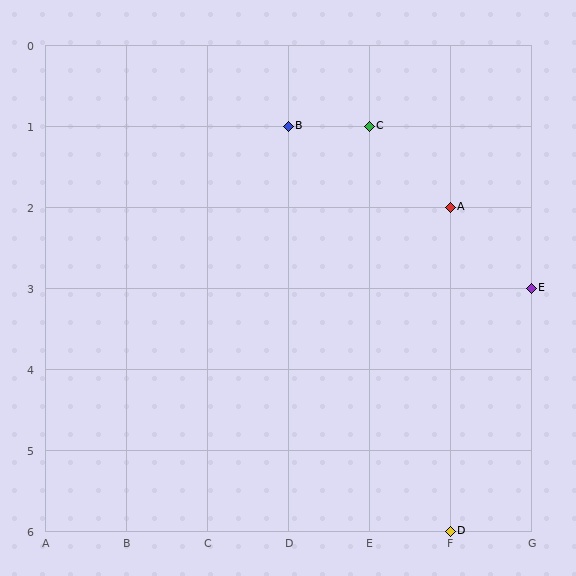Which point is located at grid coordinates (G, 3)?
Point E is at (G, 3).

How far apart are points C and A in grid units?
Points C and A are 1 column and 1 row apart (about 1.4 grid units diagonally).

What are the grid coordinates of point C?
Point C is at grid coordinates (E, 1).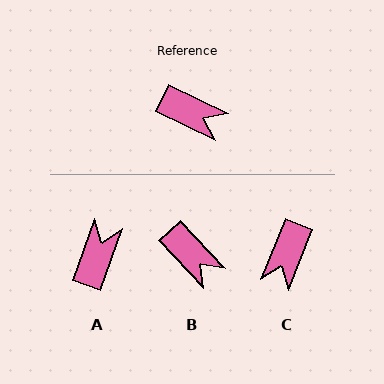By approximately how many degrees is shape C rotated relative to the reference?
Approximately 86 degrees clockwise.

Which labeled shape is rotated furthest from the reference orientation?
A, about 96 degrees away.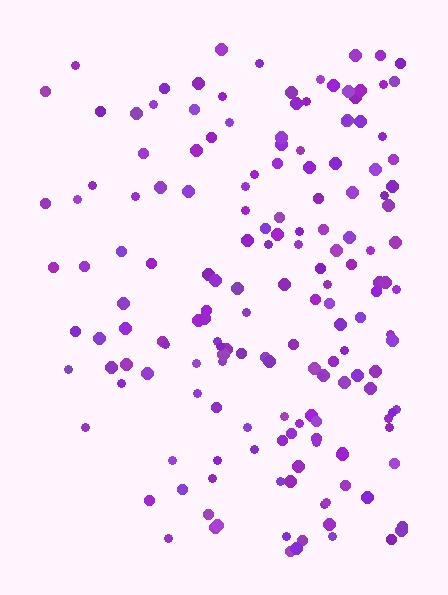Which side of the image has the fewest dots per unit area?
The left.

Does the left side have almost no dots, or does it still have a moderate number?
Still a moderate number, just noticeably fewer than the right.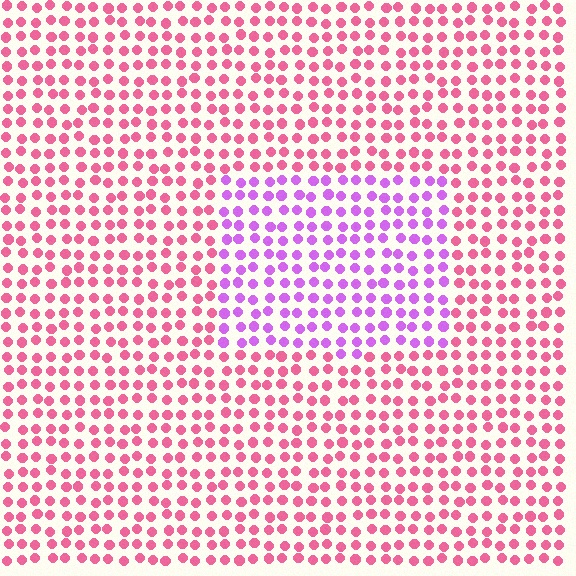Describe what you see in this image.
The image is filled with small pink elements in a uniform arrangement. A rectangle-shaped region is visible where the elements are tinted to a slightly different hue, forming a subtle color boundary.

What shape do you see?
I see a rectangle.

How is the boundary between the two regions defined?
The boundary is defined purely by a slight shift in hue (about 48 degrees). Spacing, size, and orientation are identical on both sides.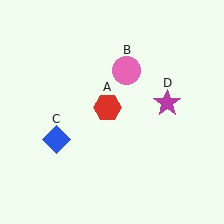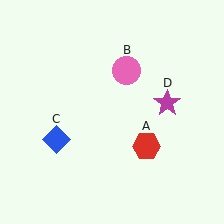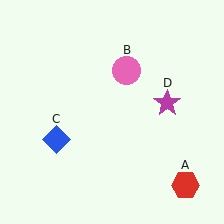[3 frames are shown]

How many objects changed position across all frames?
1 object changed position: red hexagon (object A).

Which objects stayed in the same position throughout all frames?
Pink circle (object B) and blue diamond (object C) and magenta star (object D) remained stationary.